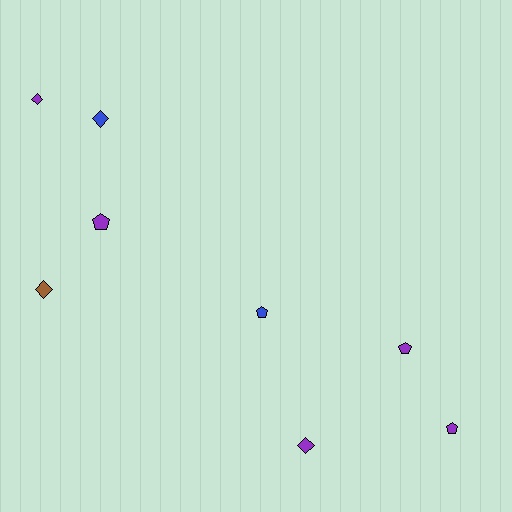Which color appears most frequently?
Purple, with 5 objects.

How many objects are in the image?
There are 8 objects.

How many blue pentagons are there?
There is 1 blue pentagon.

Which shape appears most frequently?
Pentagon, with 4 objects.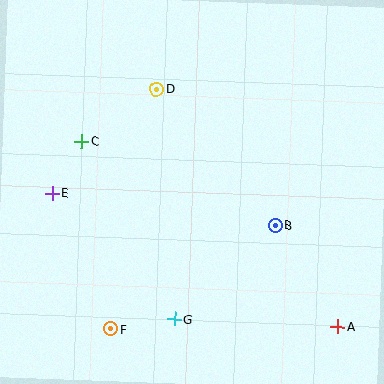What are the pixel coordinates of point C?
Point C is at (82, 141).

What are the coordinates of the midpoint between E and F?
The midpoint between E and F is at (81, 261).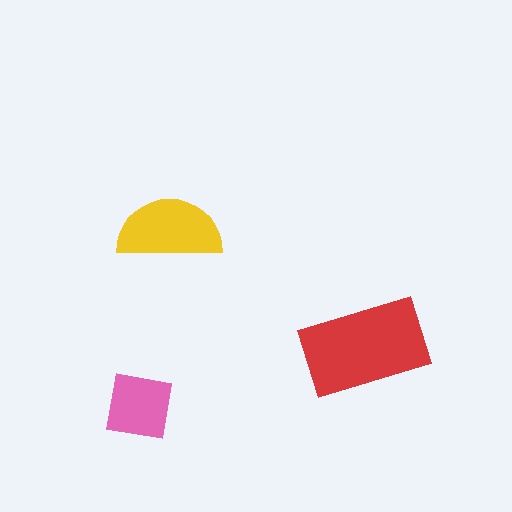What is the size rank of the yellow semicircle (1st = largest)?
2nd.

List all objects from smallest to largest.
The pink square, the yellow semicircle, the red rectangle.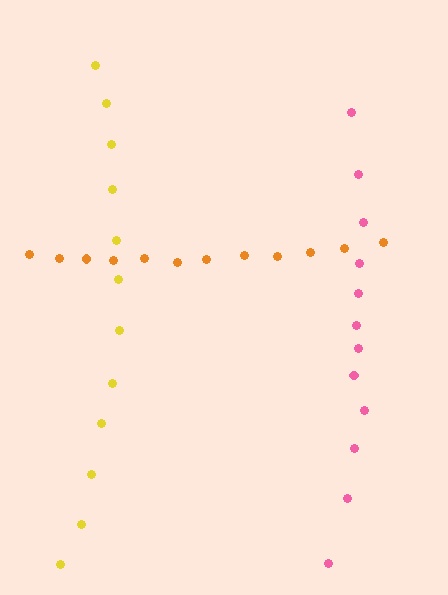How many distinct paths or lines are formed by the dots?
There are 3 distinct paths.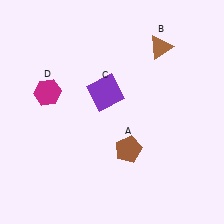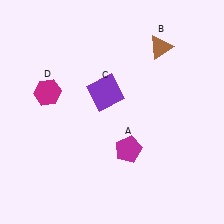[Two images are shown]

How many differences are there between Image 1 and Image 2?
There is 1 difference between the two images.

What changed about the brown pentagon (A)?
In Image 1, A is brown. In Image 2, it changed to magenta.